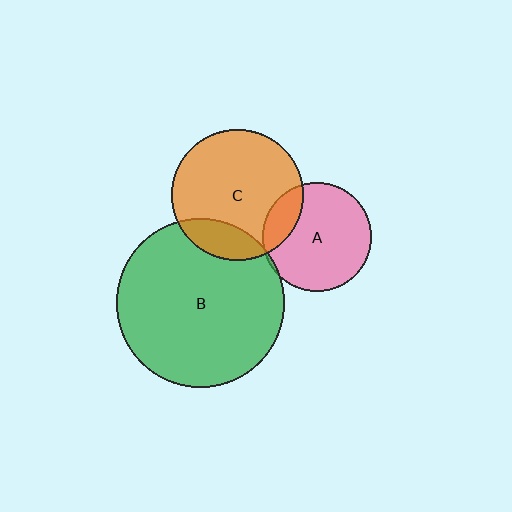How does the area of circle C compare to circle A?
Approximately 1.4 times.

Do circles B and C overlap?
Yes.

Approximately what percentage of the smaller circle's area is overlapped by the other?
Approximately 20%.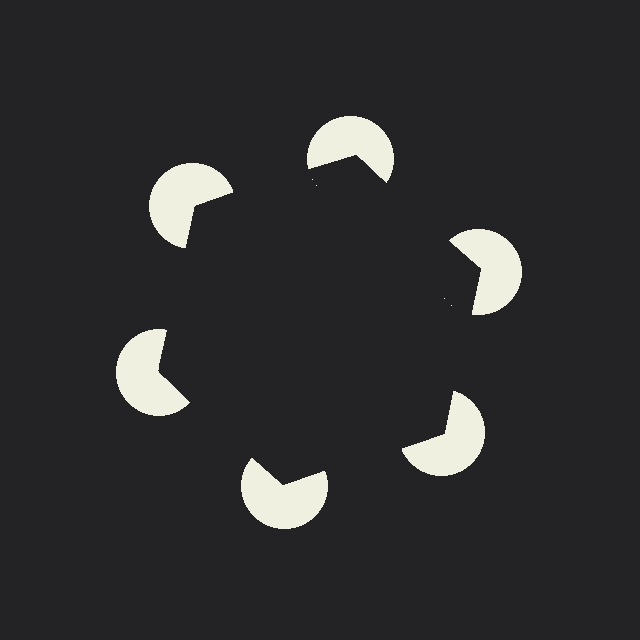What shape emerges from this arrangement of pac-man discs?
An illusory hexagon — its edges are inferred from the aligned wedge cuts in the pac-man discs, not physically drawn.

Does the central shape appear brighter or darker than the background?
It typically appears slightly darker than the background, even though no actual brightness change is drawn.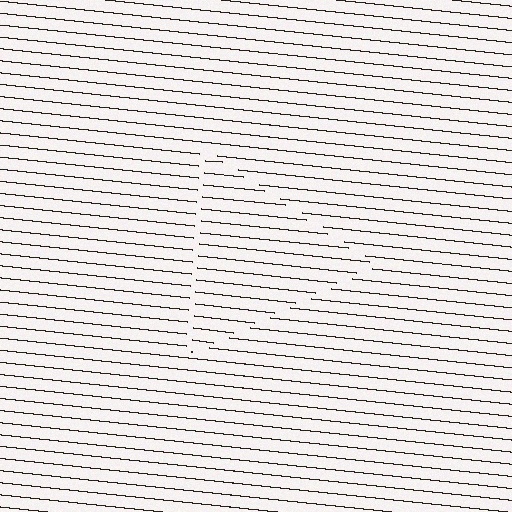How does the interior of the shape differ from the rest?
The interior of the shape contains the same grating, shifted by half a period — the contour is defined by the phase discontinuity where line-ends from the inner and outer gratings abut.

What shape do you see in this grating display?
An illusory triangle. The interior of the shape contains the same grating, shifted by half a period — the contour is defined by the phase discontinuity where line-ends from the inner and outer gratings abut.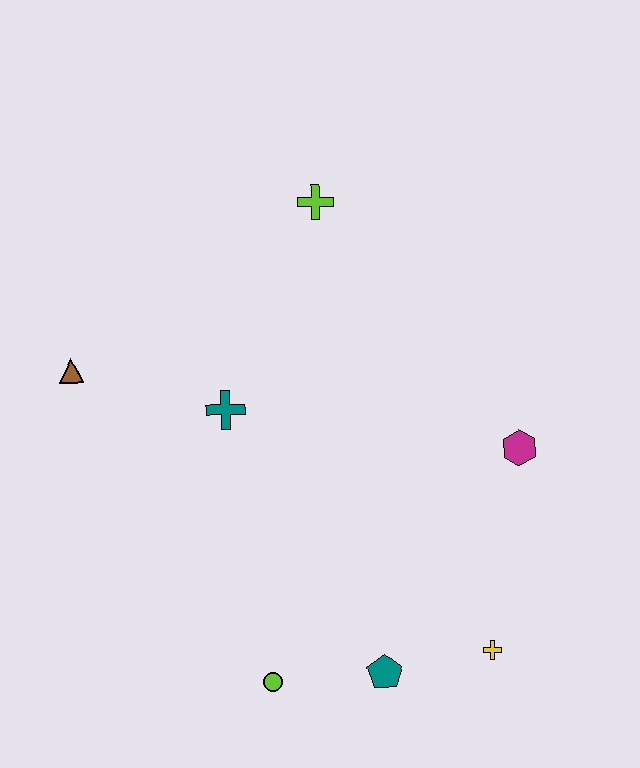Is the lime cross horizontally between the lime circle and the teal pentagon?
Yes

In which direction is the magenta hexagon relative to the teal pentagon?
The magenta hexagon is above the teal pentagon.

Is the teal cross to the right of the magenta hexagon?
No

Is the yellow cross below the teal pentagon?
No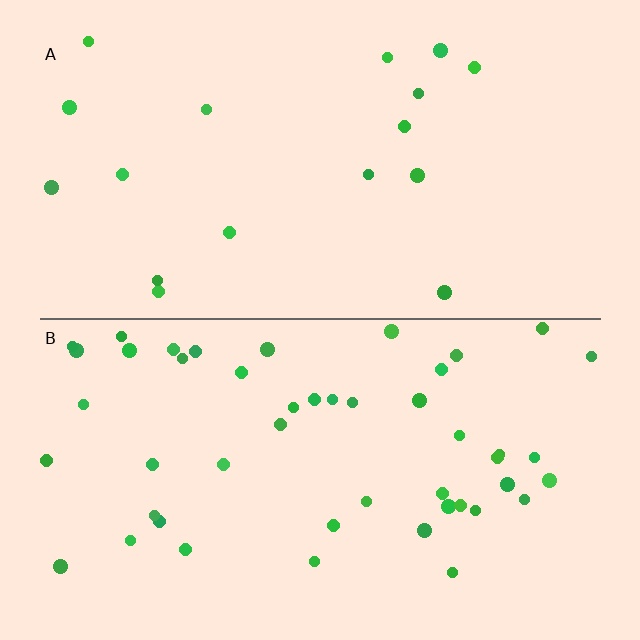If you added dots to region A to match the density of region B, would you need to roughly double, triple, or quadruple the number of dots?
Approximately triple.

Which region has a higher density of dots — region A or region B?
B (the bottom).